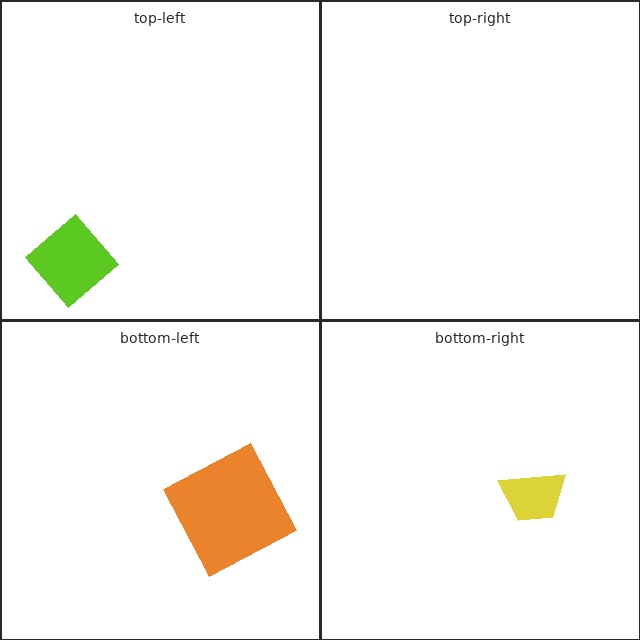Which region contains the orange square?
The bottom-left region.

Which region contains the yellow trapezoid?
The bottom-right region.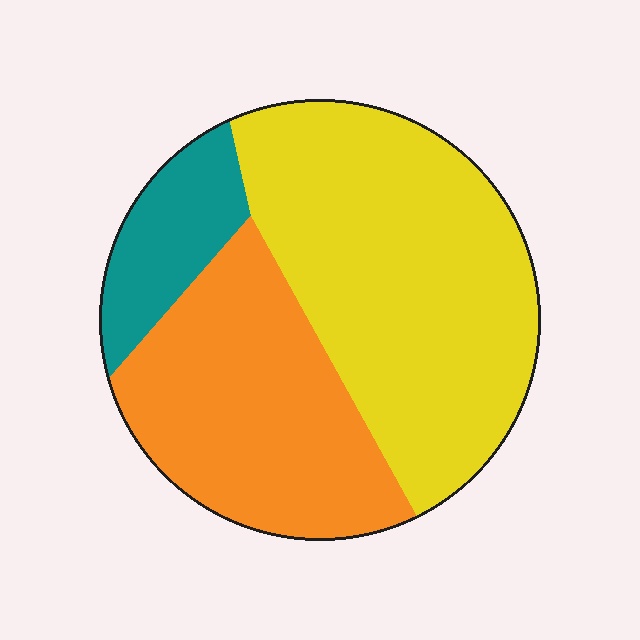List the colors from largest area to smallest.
From largest to smallest: yellow, orange, teal.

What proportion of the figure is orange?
Orange takes up about one third (1/3) of the figure.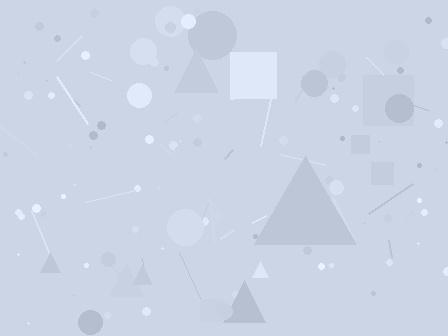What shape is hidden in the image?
A triangle is hidden in the image.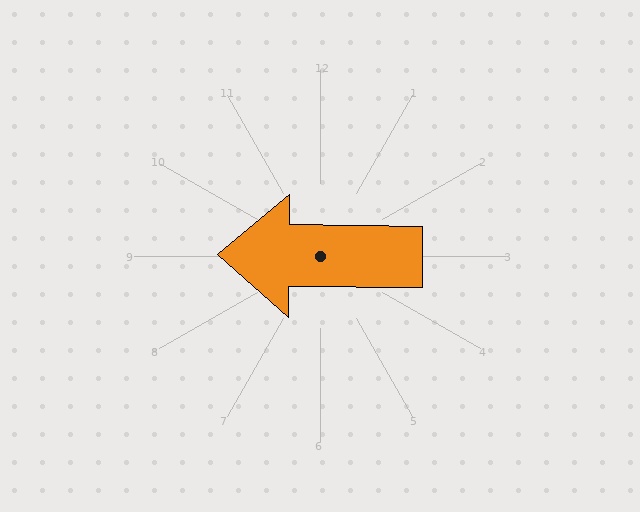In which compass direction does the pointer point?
West.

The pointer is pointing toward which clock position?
Roughly 9 o'clock.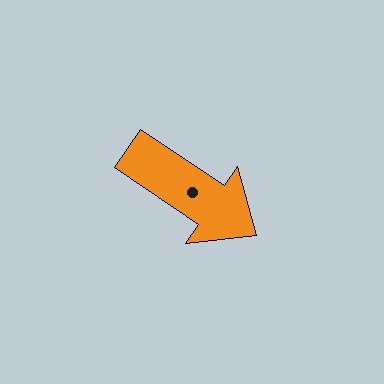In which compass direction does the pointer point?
Southeast.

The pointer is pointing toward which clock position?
Roughly 4 o'clock.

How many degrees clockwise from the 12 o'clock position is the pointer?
Approximately 124 degrees.